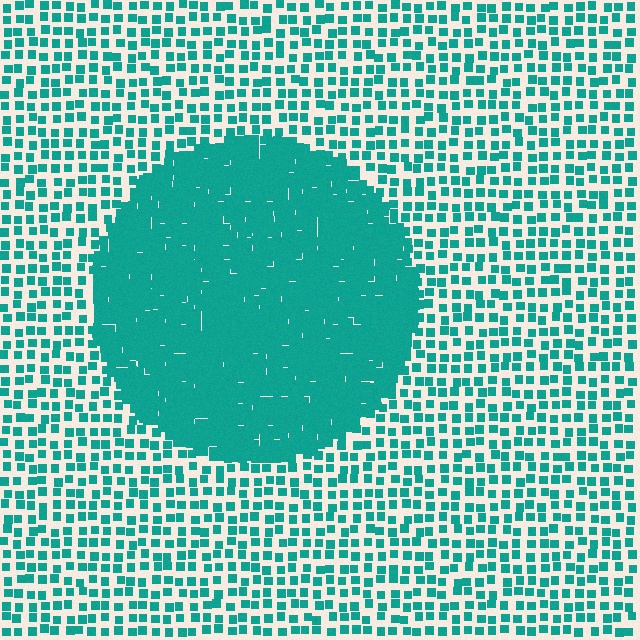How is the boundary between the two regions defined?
The boundary is defined by a change in element density (approximately 3.0x ratio). All elements are the same color, size, and shape.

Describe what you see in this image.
The image contains small teal elements arranged at two different densities. A circle-shaped region is visible where the elements are more densely packed than the surrounding area.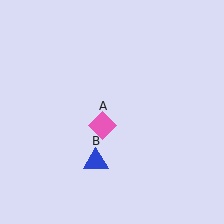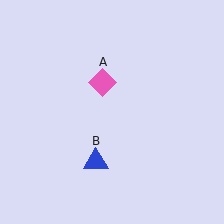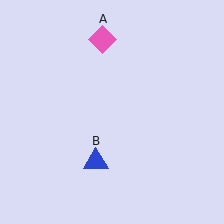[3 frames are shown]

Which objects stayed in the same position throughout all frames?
Blue triangle (object B) remained stationary.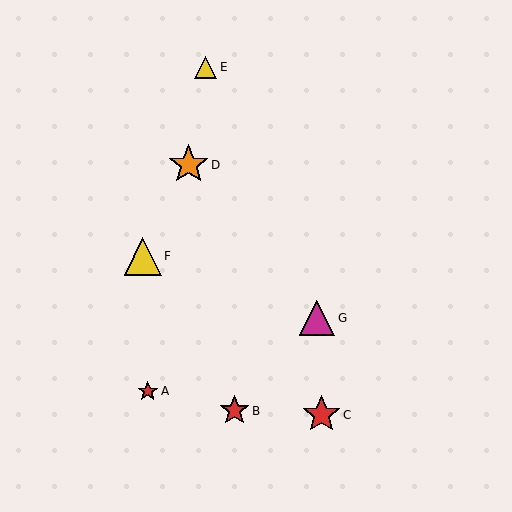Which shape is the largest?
The orange star (labeled D) is the largest.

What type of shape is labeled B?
Shape B is a red star.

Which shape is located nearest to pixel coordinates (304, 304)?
The magenta triangle (labeled G) at (317, 318) is nearest to that location.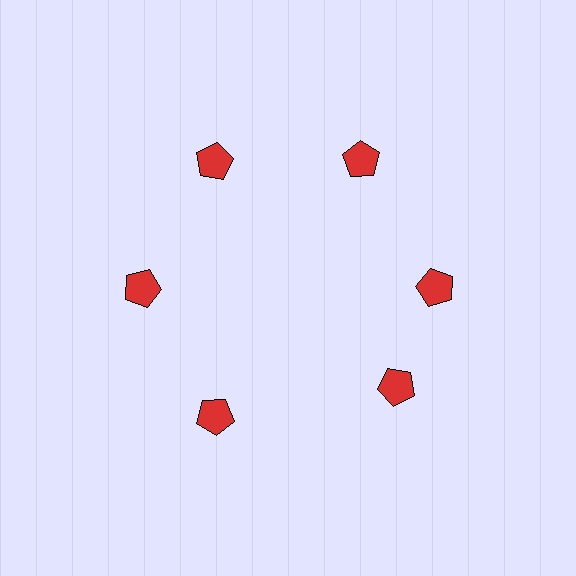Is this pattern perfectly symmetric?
No. The 6 red pentagons are arranged in a ring, but one element near the 5 o'clock position is rotated out of alignment along the ring, breaking the 6-fold rotational symmetry.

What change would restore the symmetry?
The symmetry would be restored by rotating it back into even spacing with its neighbors so that all 6 pentagons sit at equal angles and equal distance from the center.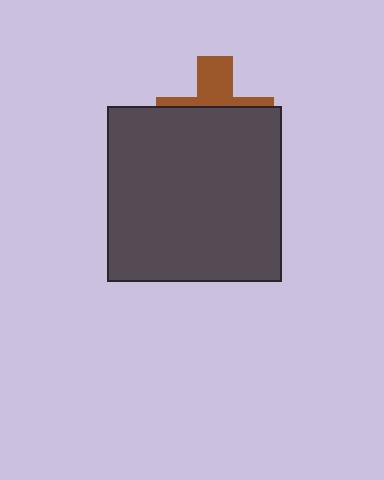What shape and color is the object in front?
The object in front is a dark gray square.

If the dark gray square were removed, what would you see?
You would see the complete brown cross.